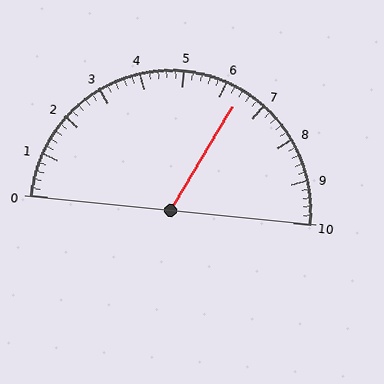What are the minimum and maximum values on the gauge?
The gauge ranges from 0 to 10.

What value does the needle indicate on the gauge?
The needle indicates approximately 6.4.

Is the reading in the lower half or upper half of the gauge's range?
The reading is in the upper half of the range (0 to 10).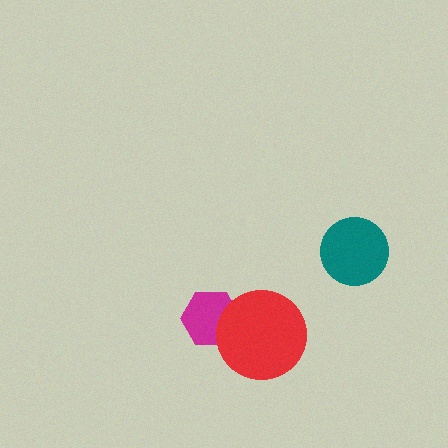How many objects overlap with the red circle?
1 object overlaps with the red circle.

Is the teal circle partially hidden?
No, no other shape covers it.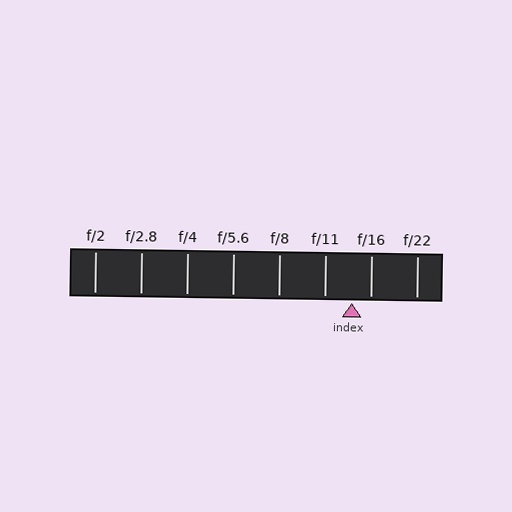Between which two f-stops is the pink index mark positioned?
The index mark is between f/11 and f/16.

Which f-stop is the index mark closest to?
The index mark is closest to f/16.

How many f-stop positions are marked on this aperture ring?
There are 8 f-stop positions marked.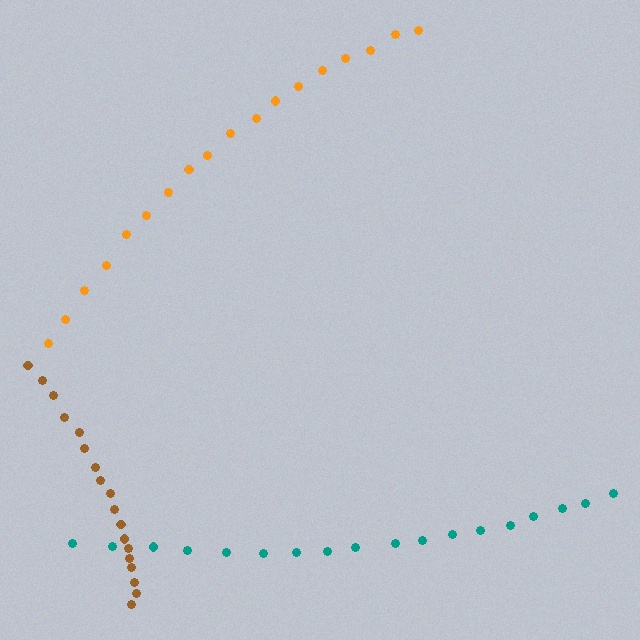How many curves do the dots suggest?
There are 3 distinct paths.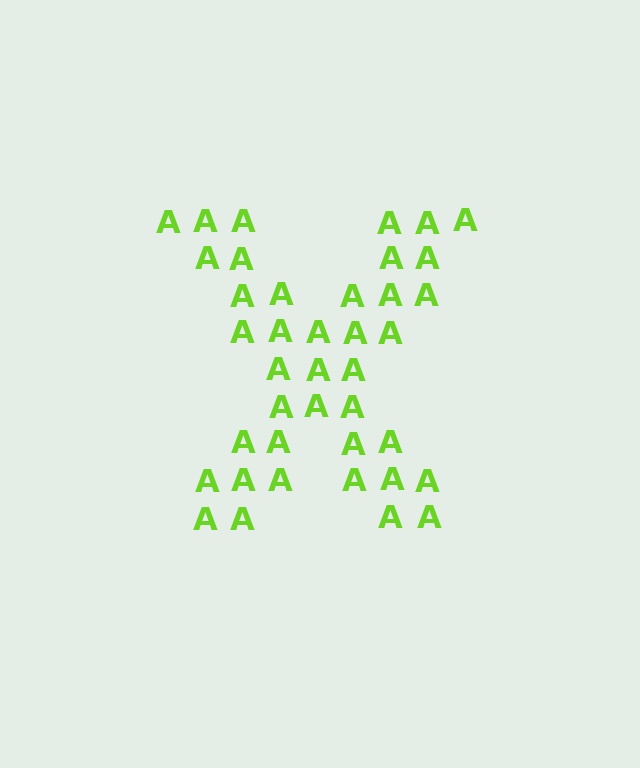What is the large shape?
The large shape is the letter X.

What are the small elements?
The small elements are letter A's.